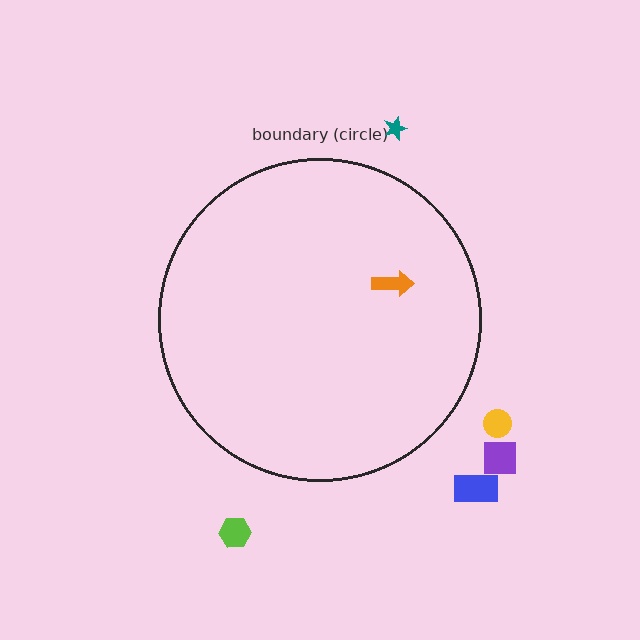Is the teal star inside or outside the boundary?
Outside.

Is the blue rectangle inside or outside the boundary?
Outside.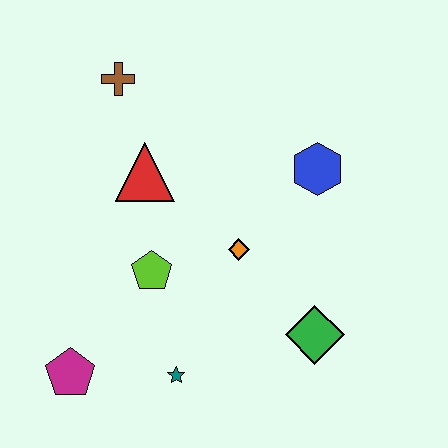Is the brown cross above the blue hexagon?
Yes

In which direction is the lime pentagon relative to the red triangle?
The lime pentagon is below the red triangle.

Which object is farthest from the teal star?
The brown cross is farthest from the teal star.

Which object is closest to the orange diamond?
The lime pentagon is closest to the orange diamond.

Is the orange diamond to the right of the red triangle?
Yes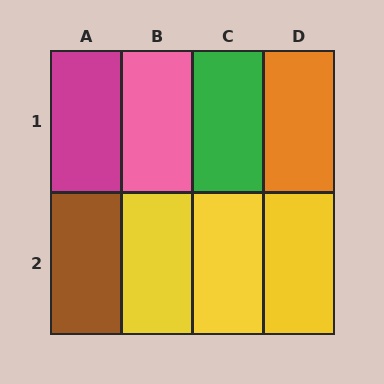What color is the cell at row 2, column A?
Brown.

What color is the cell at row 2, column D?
Yellow.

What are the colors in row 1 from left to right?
Magenta, pink, green, orange.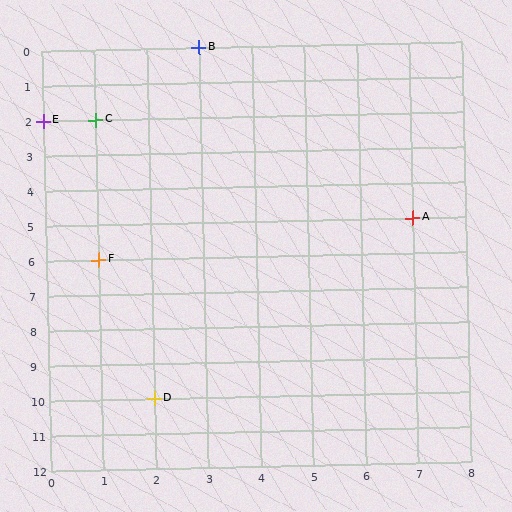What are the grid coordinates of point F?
Point F is at grid coordinates (1, 6).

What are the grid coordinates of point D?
Point D is at grid coordinates (2, 10).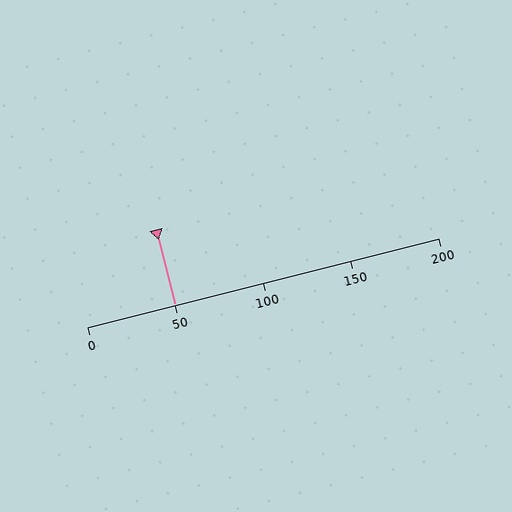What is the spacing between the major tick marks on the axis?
The major ticks are spaced 50 apart.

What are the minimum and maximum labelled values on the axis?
The axis runs from 0 to 200.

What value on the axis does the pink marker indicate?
The marker indicates approximately 50.